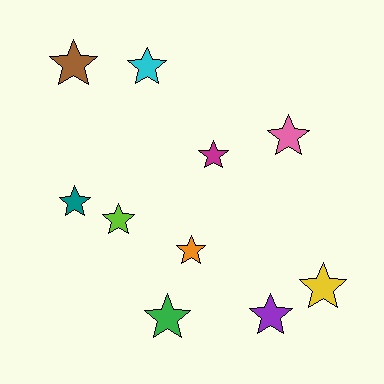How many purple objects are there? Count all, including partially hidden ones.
There is 1 purple object.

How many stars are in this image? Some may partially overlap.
There are 10 stars.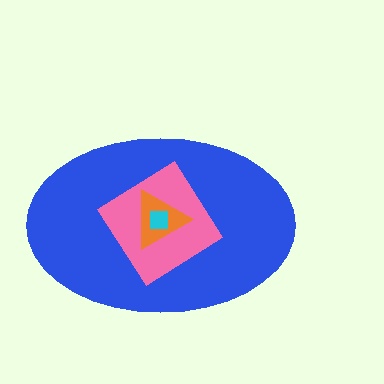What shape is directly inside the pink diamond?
The orange triangle.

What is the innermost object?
The cyan square.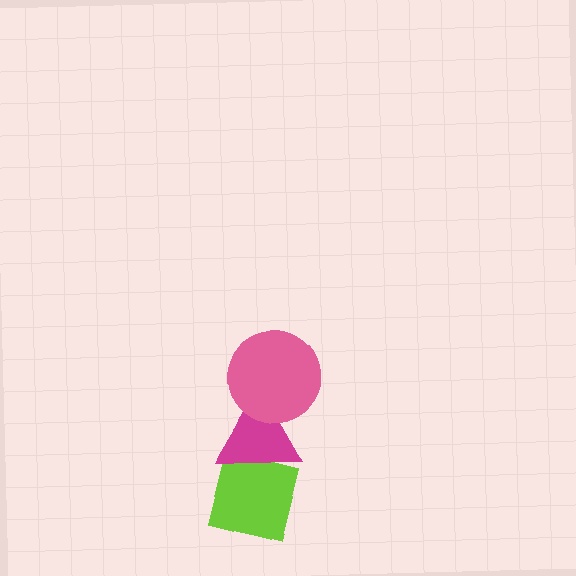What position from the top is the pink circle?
The pink circle is 1st from the top.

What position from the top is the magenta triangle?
The magenta triangle is 2nd from the top.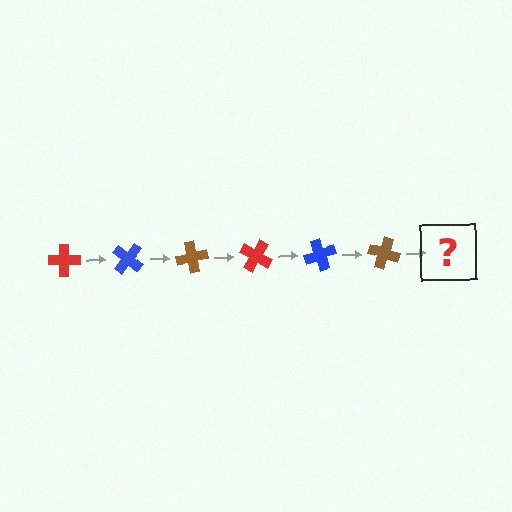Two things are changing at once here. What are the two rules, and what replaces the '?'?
The two rules are that it rotates 40 degrees each step and the color cycles through red, blue, and brown. The '?' should be a red cross, rotated 240 degrees from the start.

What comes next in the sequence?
The next element should be a red cross, rotated 240 degrees from the start.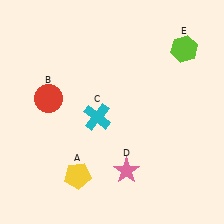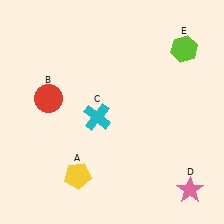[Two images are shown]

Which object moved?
The pink star (D) moved right.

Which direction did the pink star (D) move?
The pink star (D) moved right.